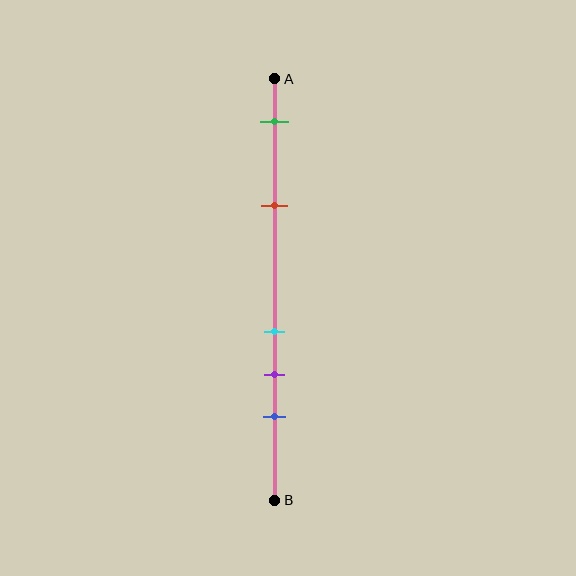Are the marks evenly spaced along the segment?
No, the marks are not evenly spaced.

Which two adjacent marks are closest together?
The cyan and purple marks are the closest adjacent pair.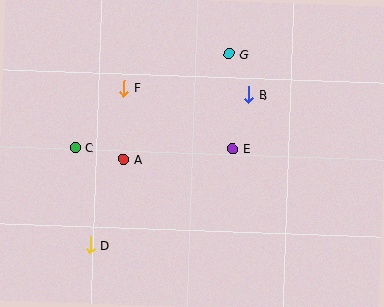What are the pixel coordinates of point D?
Point D is at (90, 245).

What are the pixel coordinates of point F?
Point F is at (124, 88).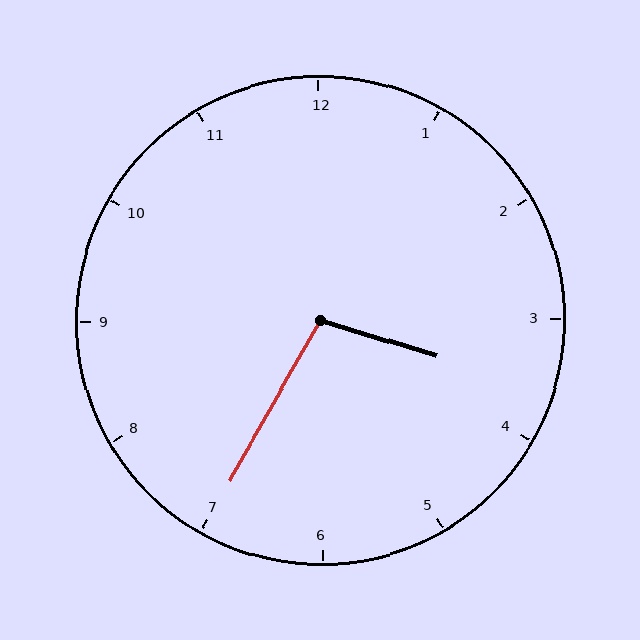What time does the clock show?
3:35.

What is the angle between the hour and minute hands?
Approximately 102 degrees.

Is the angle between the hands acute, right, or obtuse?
It is obtuse.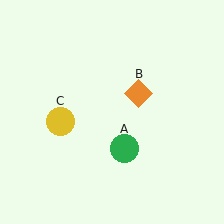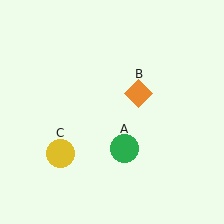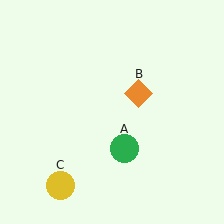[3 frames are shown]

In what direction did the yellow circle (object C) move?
The yellow circle (object C) moved down.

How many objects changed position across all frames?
1 object changed position: yellow circle (object C).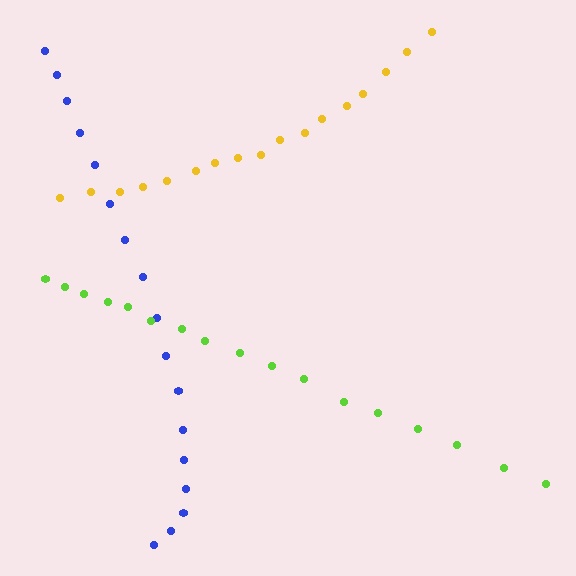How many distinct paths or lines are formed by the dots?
There are 3 distinct paths.